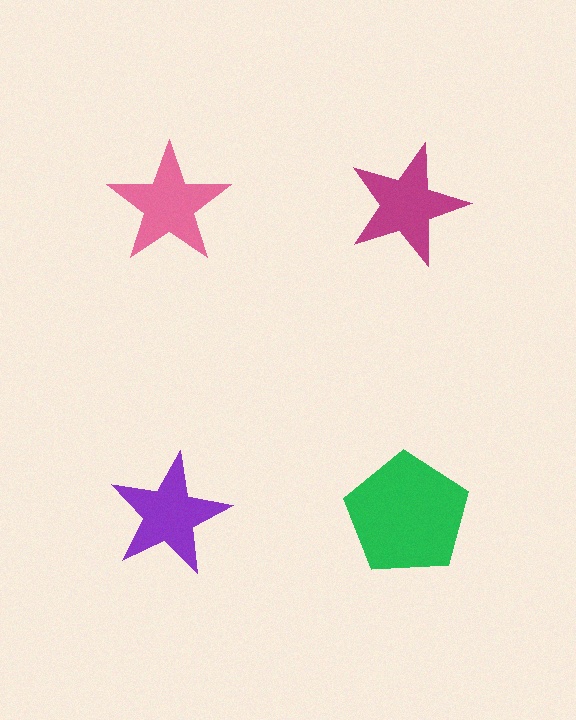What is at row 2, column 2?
A green pentagon.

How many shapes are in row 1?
2 shapes.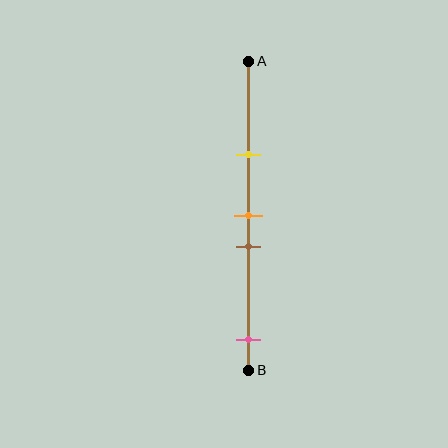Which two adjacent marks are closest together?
The orange and brown marks are the closest adjacent pair.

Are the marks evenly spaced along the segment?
No, the marks are not evenly spaced.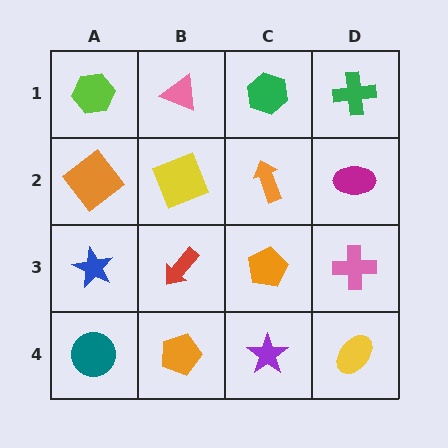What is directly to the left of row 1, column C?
A pink triangle.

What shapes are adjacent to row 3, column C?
An orange arrow (row 2, column C), a purple star (row 4, column C), a red arrow (row 3, column B), a pink cross (row 3, column D).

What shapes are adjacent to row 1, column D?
A magenta ellipse (row 2, column D), a green hexagon (row 1, column C).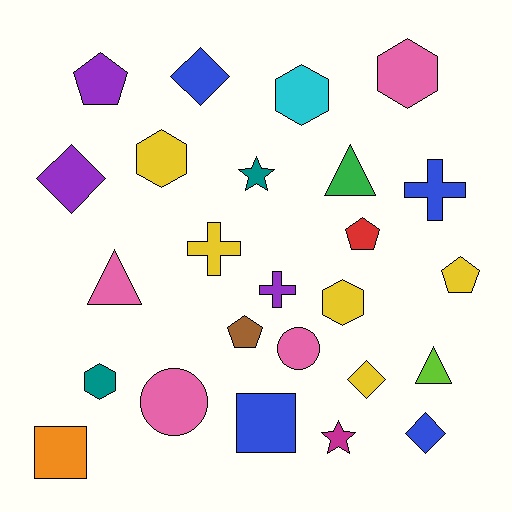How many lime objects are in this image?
There is 1 lime object.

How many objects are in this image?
There are 25 objects.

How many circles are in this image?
There are 2 circles.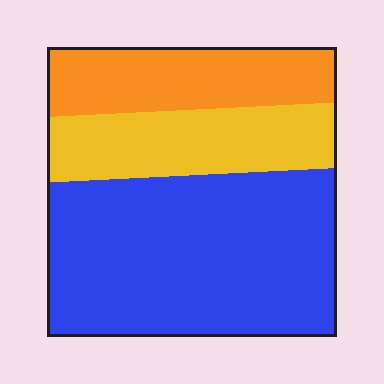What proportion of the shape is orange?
Orange covers roughly 20% of the shape.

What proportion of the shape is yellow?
Yellow takes up about one quarter (1/4) of the shape.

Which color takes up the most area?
Blue, at roughly 55%.